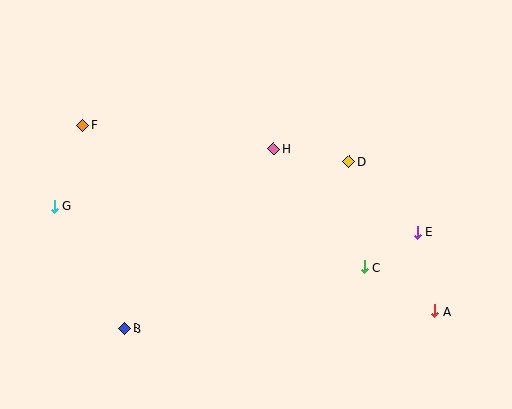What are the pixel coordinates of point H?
Point H is at (273, 149).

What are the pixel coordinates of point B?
Point B is at (125, 328).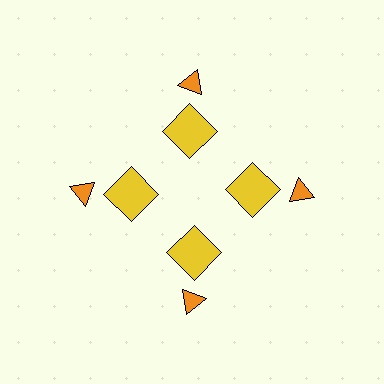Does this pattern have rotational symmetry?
Yes, this pattern has 4-fold rotational symmetry. It looks the same after rotating 90 degrees around the center.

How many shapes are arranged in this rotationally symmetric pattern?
There are 8 shapes, arranged in 4 groups of 2.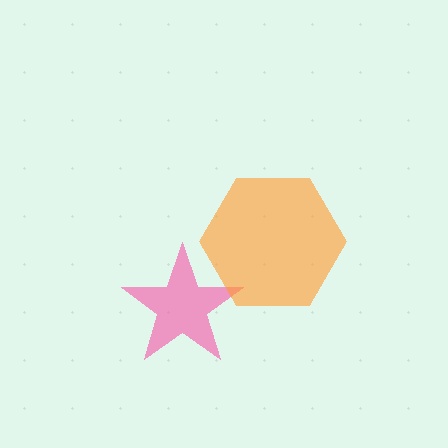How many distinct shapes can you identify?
There are 2 distinct shapes: a pink star, an orange hexagon.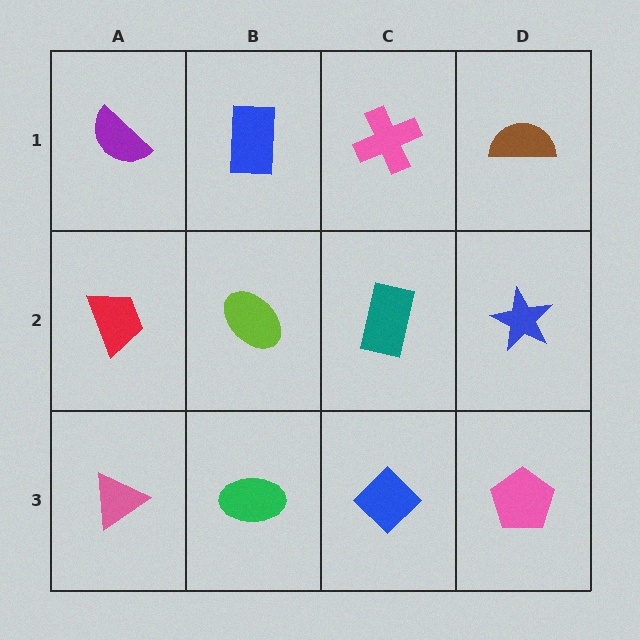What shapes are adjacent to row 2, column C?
A pink cross (row 1, column C), a blue diamond (row 3, column C), a lime ellipse (row 2, column B), a blue star (row 2, column D).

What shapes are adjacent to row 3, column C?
A teal rectangle (row 2, column C), a green ellipse (row 3, column B), a pink pentagon (row 3, column D).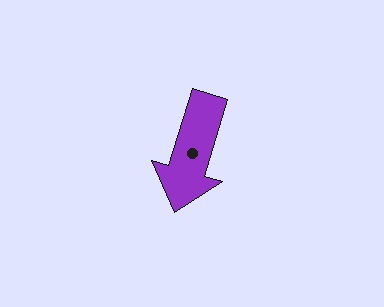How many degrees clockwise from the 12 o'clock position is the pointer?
Approximately 197 degrees.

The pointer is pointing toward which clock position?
Roughly 7 o'clock.